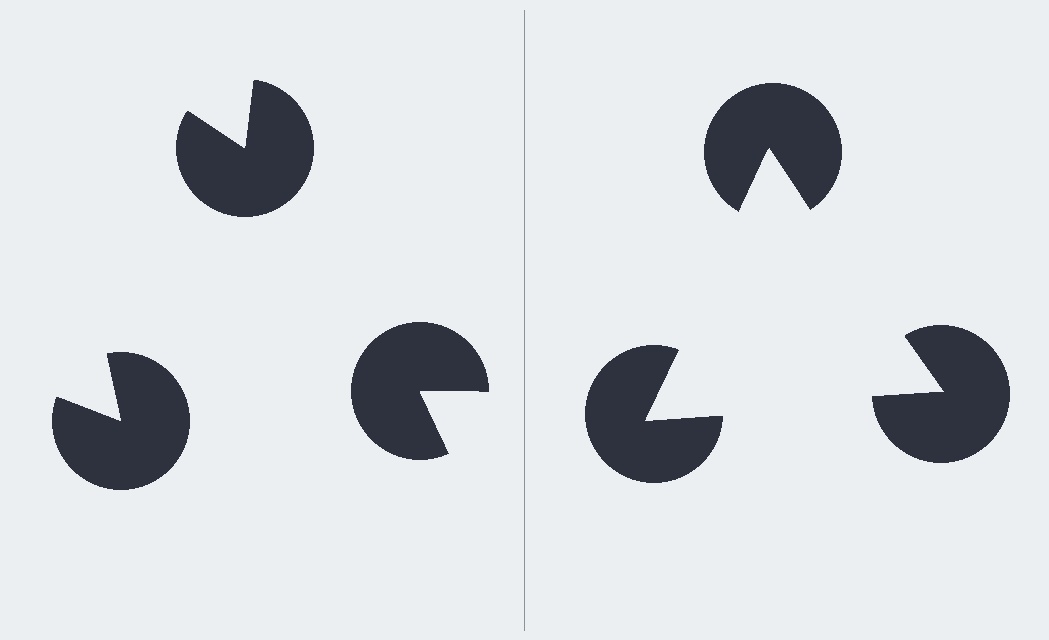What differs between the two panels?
The pac-man discs are positioned identically on both sides; only the wedge orientations differ. On the right they align to a triangle; on the left they are misaligned.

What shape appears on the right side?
An illusory triangle.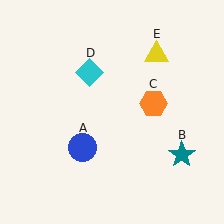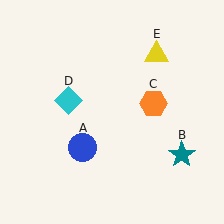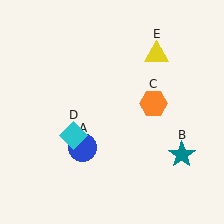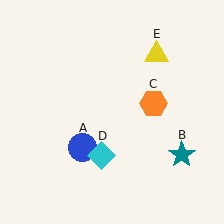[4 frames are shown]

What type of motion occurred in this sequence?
The cyan diamond (object D) rotated counterclockwise around the center of the scene.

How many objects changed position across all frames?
1 object changed position: cyan diamond (object D).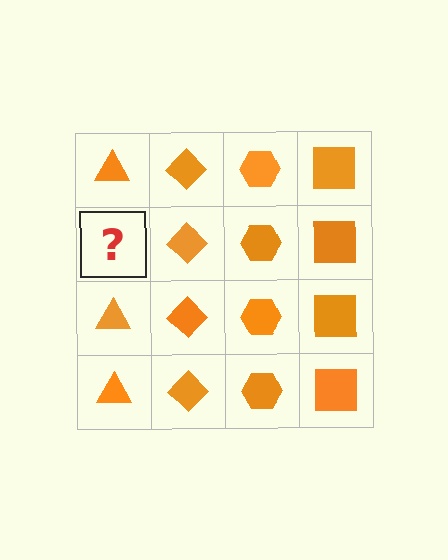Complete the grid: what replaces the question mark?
The question mark should be replaced with an orange triangle.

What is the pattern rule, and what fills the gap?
The rule is that each column has a consistent shape. The gap should be filled with an orange triangle.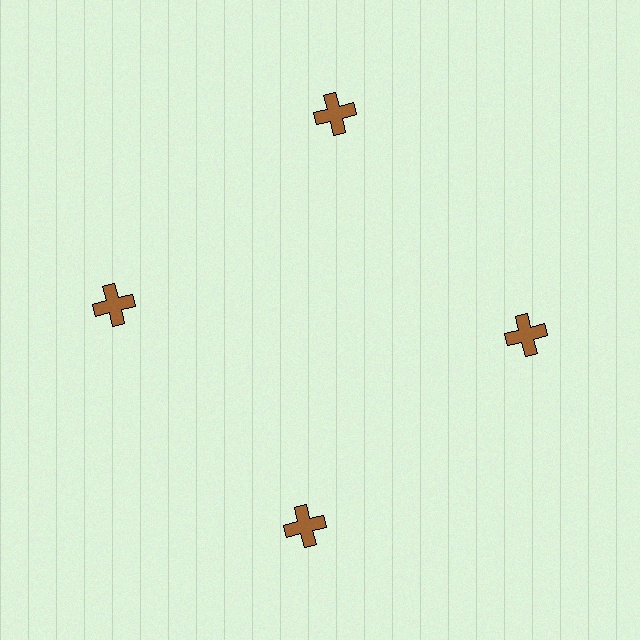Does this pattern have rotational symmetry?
Yes, this pattern has 4-fold rotational symmetry. It looks the same after rotating 90 degrees around the center.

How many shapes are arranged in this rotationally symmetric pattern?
There are 4 shapes, arranged in 4 groups of 1.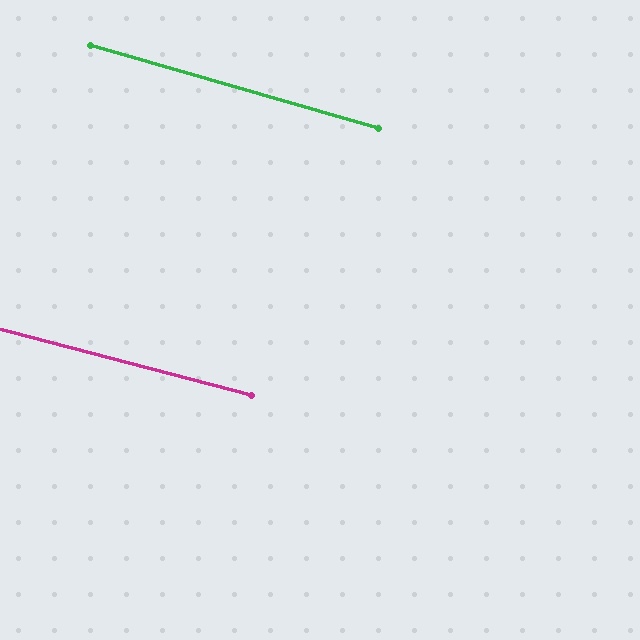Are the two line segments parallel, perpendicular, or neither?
Parallel — their directions differ by only 1.5°.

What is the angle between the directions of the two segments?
Approximately 1 degree.